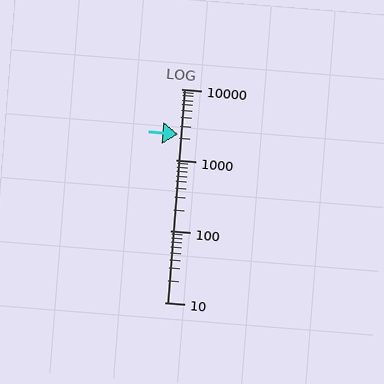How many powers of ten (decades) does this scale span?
The scale spans 3 decades, from 10 to 10000.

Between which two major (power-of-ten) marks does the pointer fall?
The pointer is between 1000 and 10000.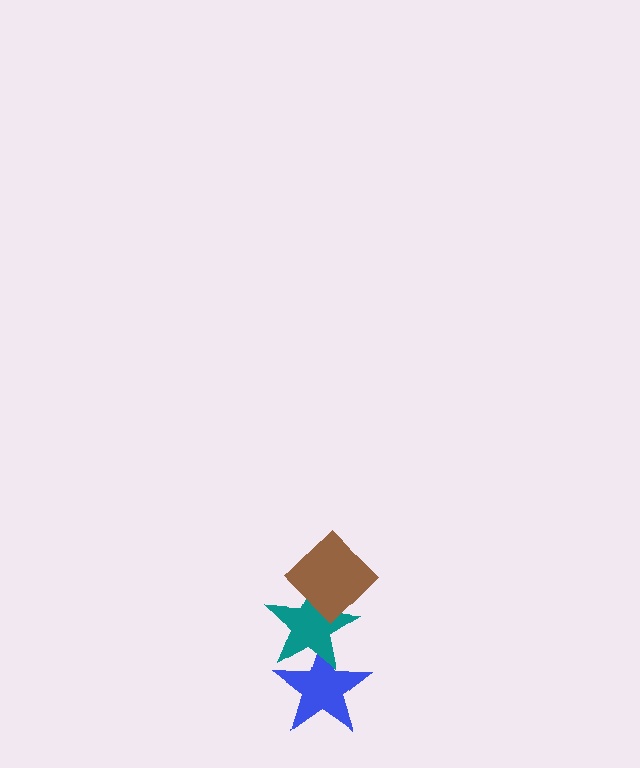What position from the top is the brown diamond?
The brown diamond is 1st from the top.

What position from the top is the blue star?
The blue star is 3rd from the top.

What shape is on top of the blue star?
The teal star is on top of the blue star.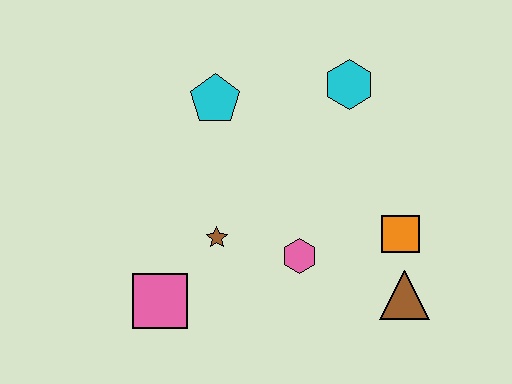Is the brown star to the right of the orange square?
No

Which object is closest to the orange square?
The brown triangle is closest to the orange square.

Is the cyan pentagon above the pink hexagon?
Yes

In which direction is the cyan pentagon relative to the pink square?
The cyan pentagon is above the pink square.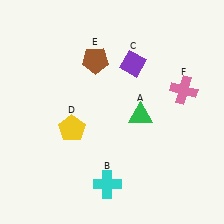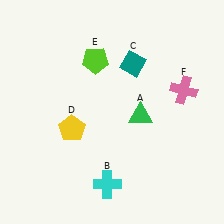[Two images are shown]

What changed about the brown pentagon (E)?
In Image 1, E is brown. In Image 2, it changed to lime.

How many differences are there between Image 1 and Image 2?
There are 2 differences between the two images.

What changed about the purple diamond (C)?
In Image 1, C is purple. In Image 2, it changed to teal.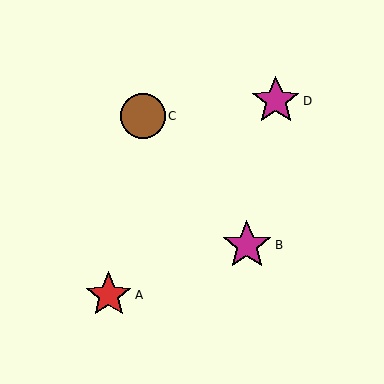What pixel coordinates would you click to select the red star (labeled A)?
Click at (109, 295) to select the red star A.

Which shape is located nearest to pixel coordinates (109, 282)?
The red star (labeled A) at (109, 295) is nearest to that location.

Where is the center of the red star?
The center of the red star is at (109, 295).